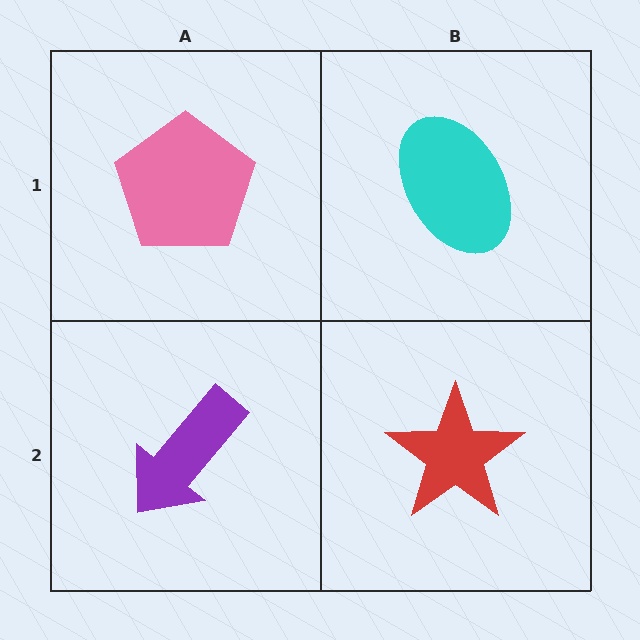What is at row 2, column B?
A red star.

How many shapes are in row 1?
2 shapes.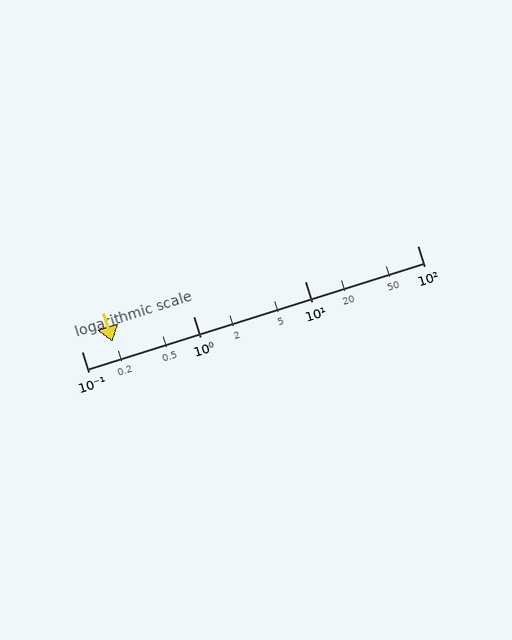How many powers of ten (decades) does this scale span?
The scale spans 3 decades, from 0.1 to 100.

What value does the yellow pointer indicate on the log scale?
The pointer indicates approximately 0.19.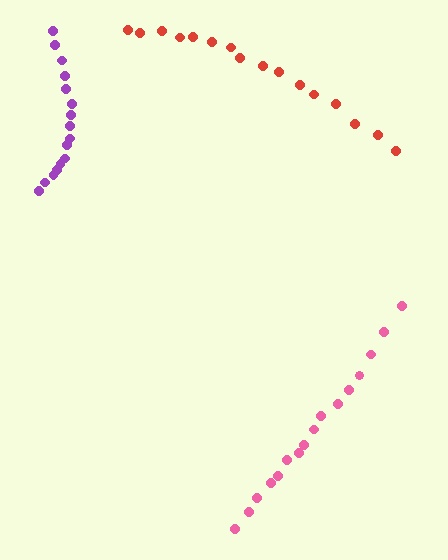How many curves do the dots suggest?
There are 3 distinct paths.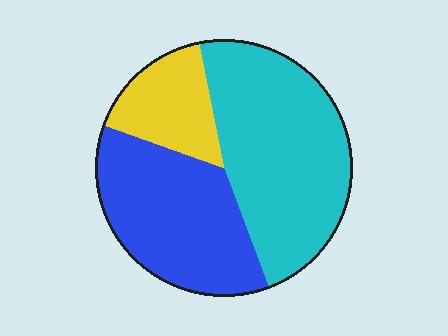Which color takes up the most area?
Cyan, at roughly 45%.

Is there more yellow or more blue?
Blue.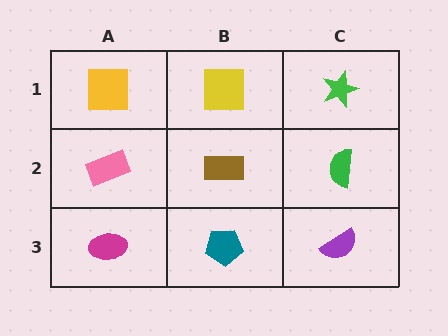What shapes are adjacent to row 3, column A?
A pink rectangle (row 2, column A), a teal pentagon (row 3, column B).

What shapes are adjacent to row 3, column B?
A brown rectangle (row 2, column B), a magenta ellipse (row 3, column A), a purple semicircle (row 3, column C).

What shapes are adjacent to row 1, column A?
A pink rectangle (row 2, column A), a yellow square (row 1, column B).